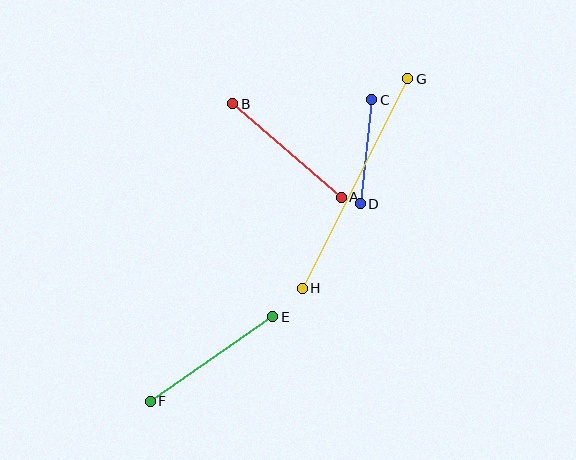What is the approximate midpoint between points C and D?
The midpoint is at approximately (366, 152) pixels.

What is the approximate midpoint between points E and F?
The midpoint is at approximately (211, 359) pixels.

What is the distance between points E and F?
The distance is approximately 149 pixels.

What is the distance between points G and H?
The distance is approximately 235 pixels.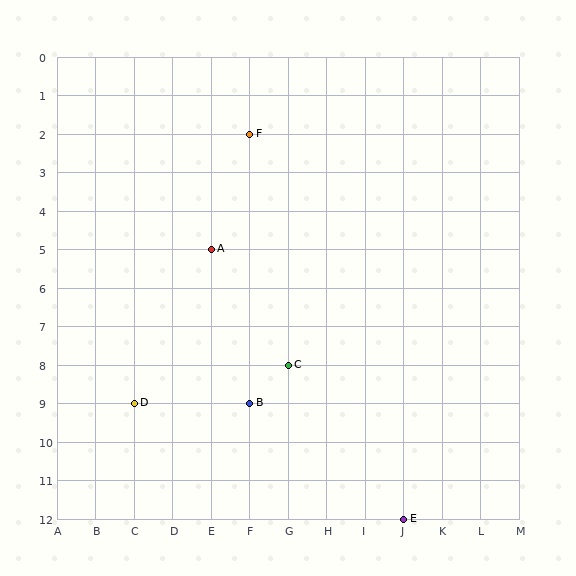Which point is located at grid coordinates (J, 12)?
Point E is at (J, 12).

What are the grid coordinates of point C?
Point C is at grid coordinates (G, 8).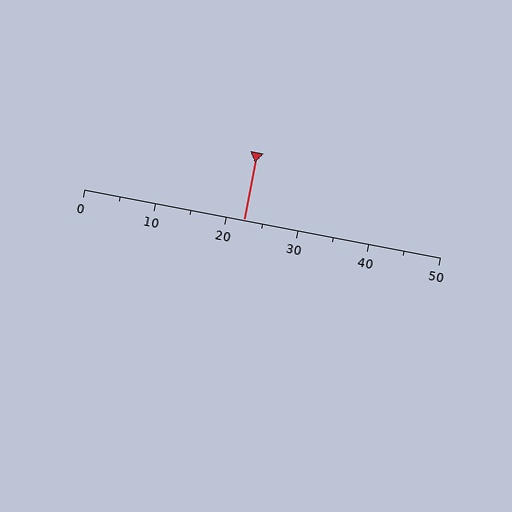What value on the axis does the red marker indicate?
The marker indicates approximately 22.5.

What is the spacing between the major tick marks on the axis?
The major ticks are spaced 10 apart.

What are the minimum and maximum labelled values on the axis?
The axis runs from 0 to 50.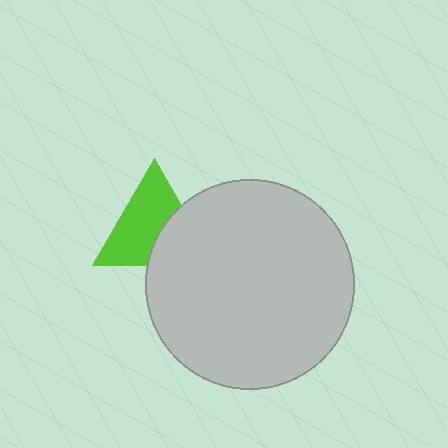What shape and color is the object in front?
The object in front is a light gray circle.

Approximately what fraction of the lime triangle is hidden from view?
Roughly 36% of the lime triangle is hidden behind the light gray circle.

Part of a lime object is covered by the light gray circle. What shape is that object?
It is a triangle.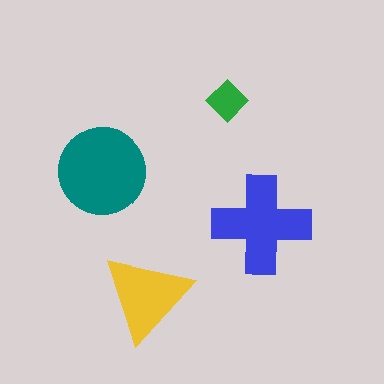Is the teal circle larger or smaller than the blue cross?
Larger.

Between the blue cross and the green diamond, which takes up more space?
The blue cross.